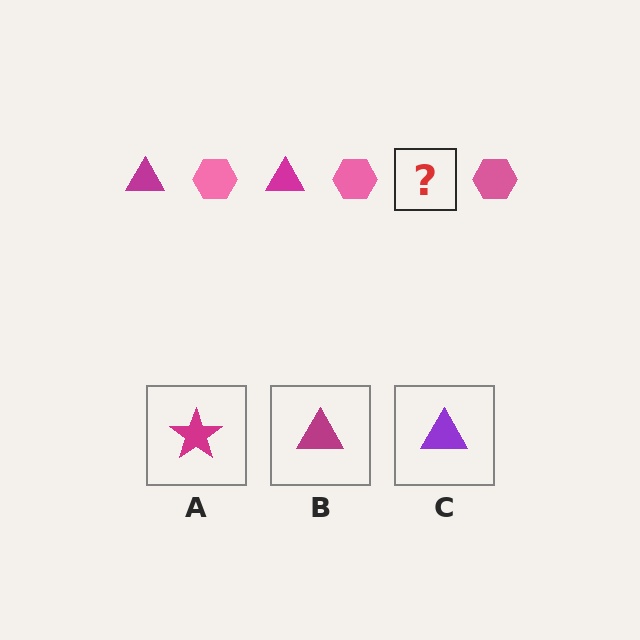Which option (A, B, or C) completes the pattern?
B.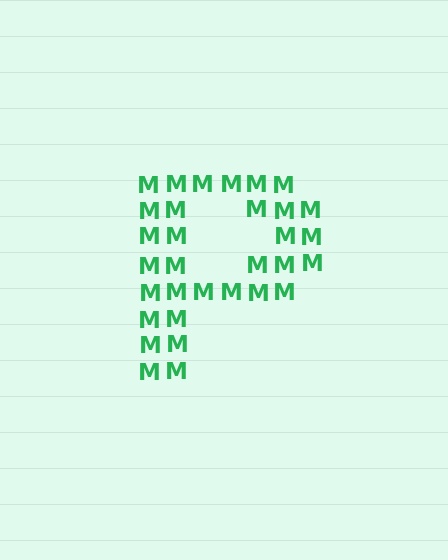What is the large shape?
The large shape is the letter P.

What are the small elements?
The small elements are letter M's.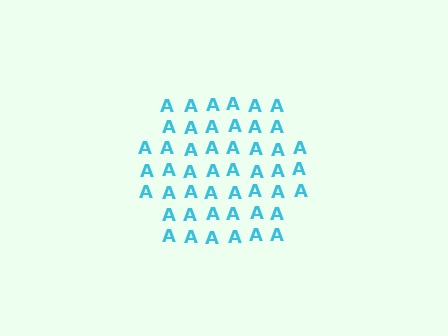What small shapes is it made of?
It is made of small letter A's.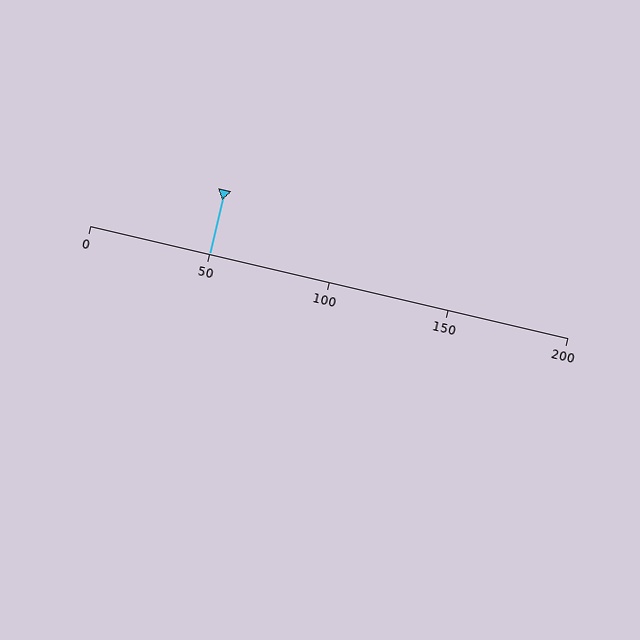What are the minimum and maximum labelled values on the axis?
The axis runs from 0 to 200.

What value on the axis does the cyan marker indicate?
The marker indicates approximately 50.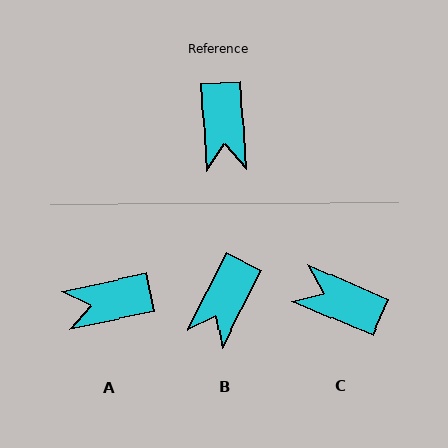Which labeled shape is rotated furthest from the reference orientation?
C, about 117 degrees away.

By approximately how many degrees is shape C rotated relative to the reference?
Approximately 117 degrees clockwise.